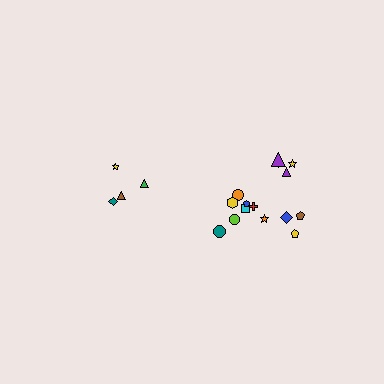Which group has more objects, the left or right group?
The right group.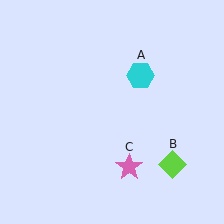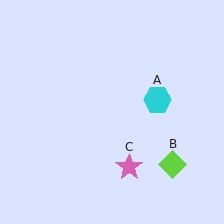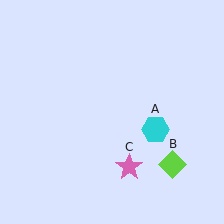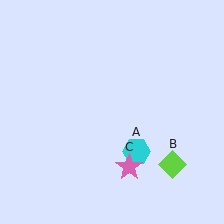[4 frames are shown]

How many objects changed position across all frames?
1 object changed position: cyan hexagon (object A).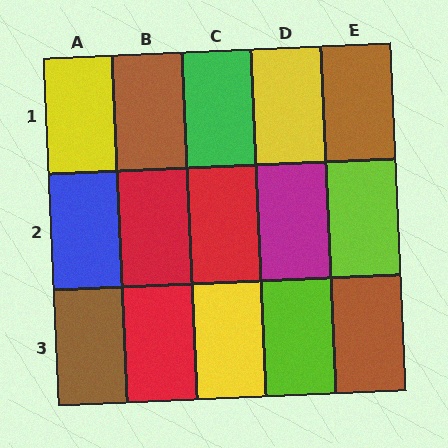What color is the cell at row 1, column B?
Brown.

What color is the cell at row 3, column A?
Brown.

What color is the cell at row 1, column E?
Brown.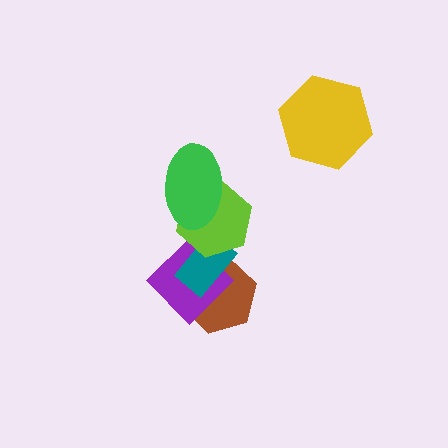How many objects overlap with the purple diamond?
3 objects overlap with the purple diamond.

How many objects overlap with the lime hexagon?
3 objects overlap with the lime hexagon.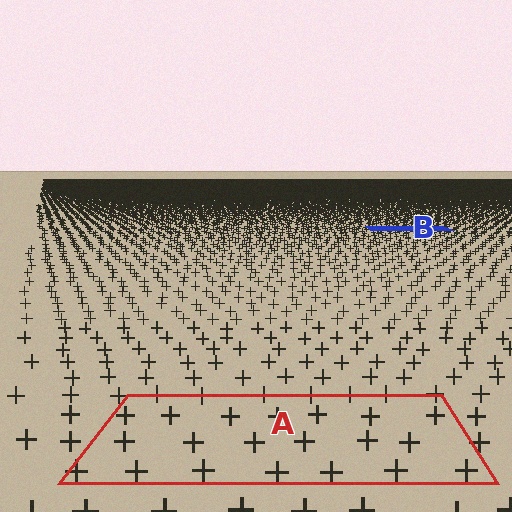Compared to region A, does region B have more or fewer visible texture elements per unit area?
Region B has more texture elements per unit area — they are packed more densely because it is farther away.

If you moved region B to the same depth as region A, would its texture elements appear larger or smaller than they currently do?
They would appear larger. At a closer depth, the same texture elements are projected at a bigger on-screen size.